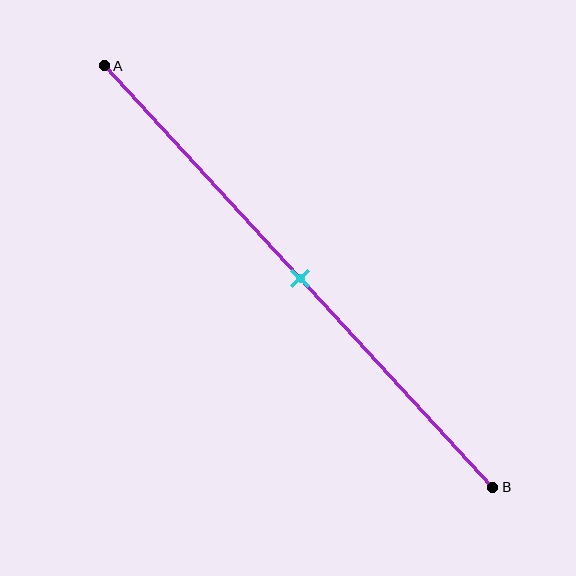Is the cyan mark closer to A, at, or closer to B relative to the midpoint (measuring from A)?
The cyan mark is approximately at the midpoint of segment AB.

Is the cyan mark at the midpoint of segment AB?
Yes, the mark is approximately at the midpoint.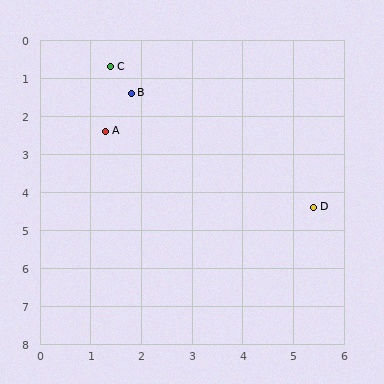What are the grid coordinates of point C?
Point C is at approximately (1.4, 0.7).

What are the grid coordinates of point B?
Point B is at approximately (1.8, 1.4).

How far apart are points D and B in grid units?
Points D and B are about 4.7 grid units apart.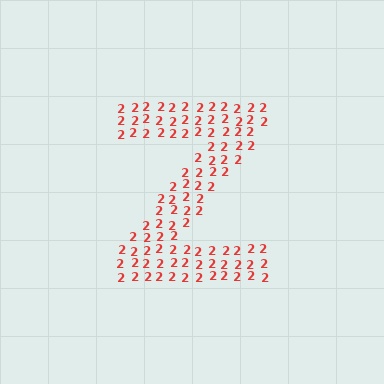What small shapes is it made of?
It is made of small digit 2's.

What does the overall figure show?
The overall figure shows the letter Z.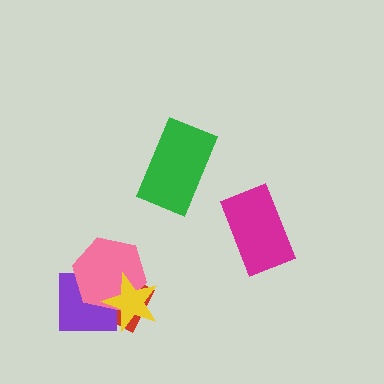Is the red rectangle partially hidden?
Yes, it is partially covered by another shape.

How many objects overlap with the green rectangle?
0 objects overlap with the green rectangle.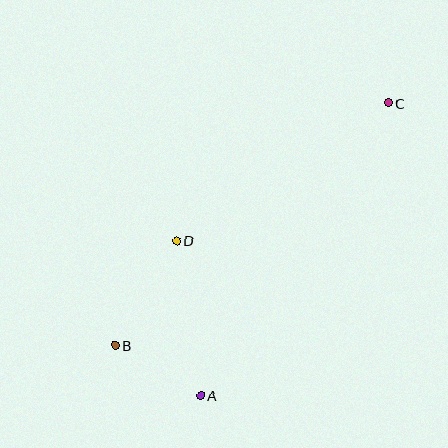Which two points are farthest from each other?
Points B and C are farthest from each other.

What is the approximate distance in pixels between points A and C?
The distance between A and C is approximately 348 pixels.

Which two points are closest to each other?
Points A and B are closest to each other.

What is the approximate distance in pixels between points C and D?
The distance between C and D is approximately 253 pixels.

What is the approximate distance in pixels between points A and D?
The distance between A and D is approximately 156 pixels.